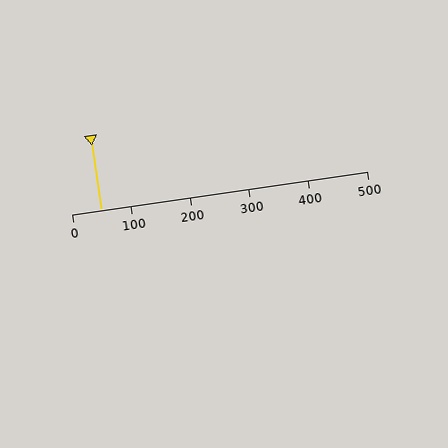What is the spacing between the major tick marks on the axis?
The major ticks are spaced 100 apart.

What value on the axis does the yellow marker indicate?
The marker indicates approximately 50.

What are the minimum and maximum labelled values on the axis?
The axis runs from 0 to 500.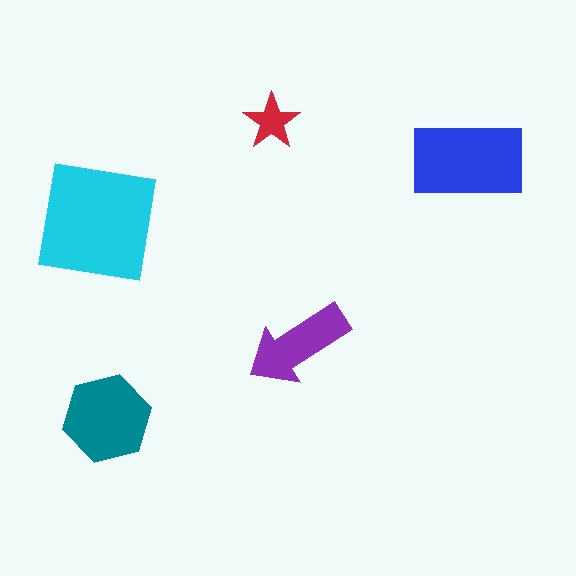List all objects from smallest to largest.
The red star, the purple arrow, the teal hexagon, the blue rectangle, the cyan square.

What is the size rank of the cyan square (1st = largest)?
1st.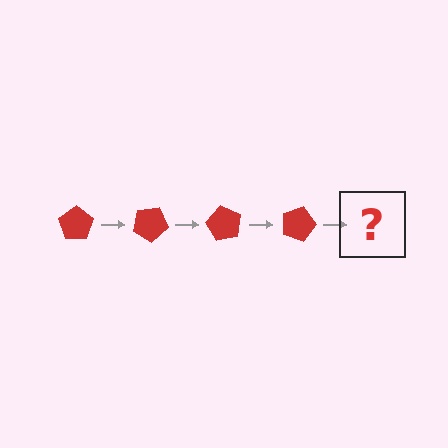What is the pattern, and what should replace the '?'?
The pattern is that the pentagon rotates 30 degrees each step. The '?' should be a red pentagon rotated 120 degrees.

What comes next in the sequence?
The next element should be a red pentagon rotated 120 degrees.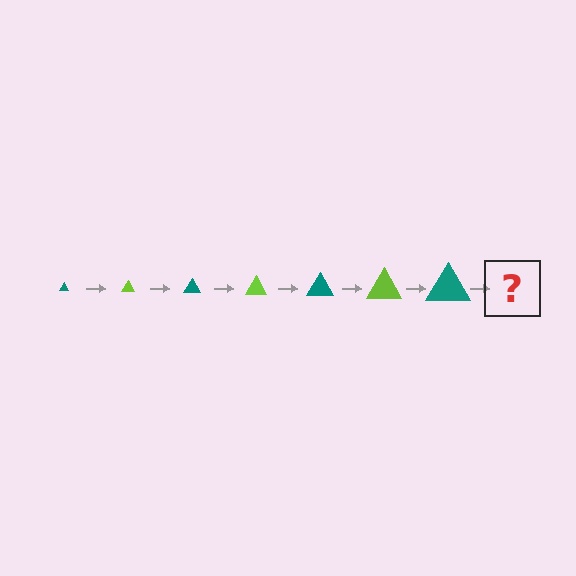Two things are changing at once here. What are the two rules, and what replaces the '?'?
The two rules are that the triangle grows larger each step and the color cycles through teal and lime. The '?' should be a lime triangle, larger than the previous one.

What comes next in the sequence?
The next element should be a lime triangle, larger than the previous one.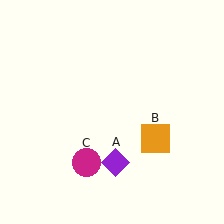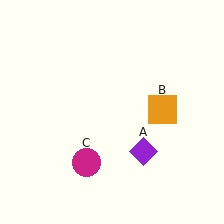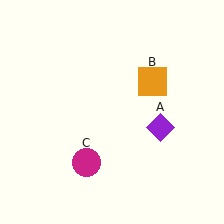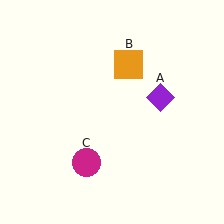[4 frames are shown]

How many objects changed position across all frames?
2 objects changed position: purple diamond (object A), orange square (object B).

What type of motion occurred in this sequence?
The purple diamond (object A), orange square (object B) rotated counterclockwise around the center of the scene.